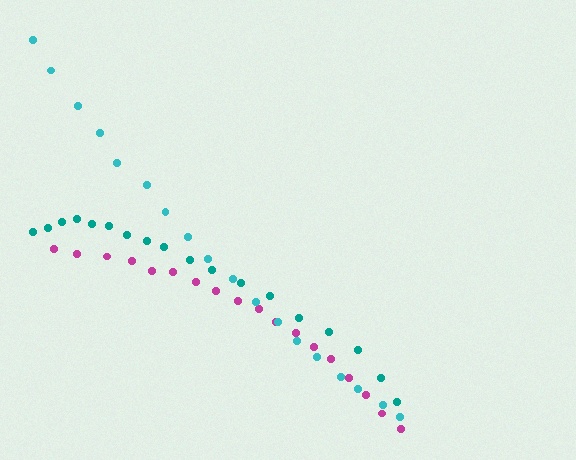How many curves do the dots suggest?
There are 3 distinct paths.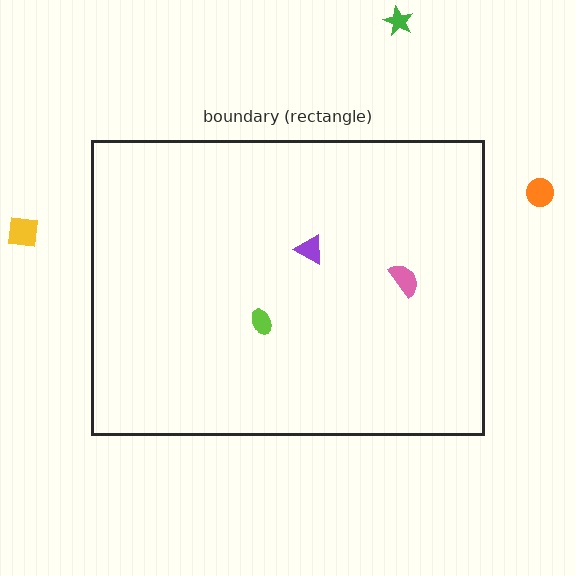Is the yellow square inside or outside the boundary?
Outside.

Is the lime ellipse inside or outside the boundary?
Inside.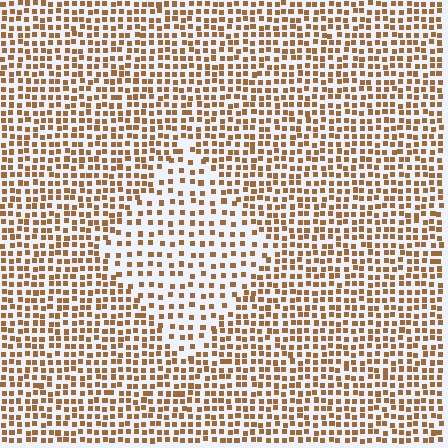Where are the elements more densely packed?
The elements are more densely packed outside the diamond boundary.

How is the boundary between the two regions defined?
The boundary is defined by a change in element density (approximately 1.8x ratio). All elements are the same color, size, and shape.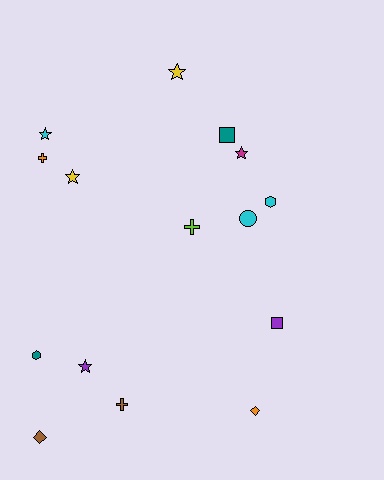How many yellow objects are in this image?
There are 2 yellow objects.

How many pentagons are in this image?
There are no pentagons.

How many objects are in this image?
There are 15 objects.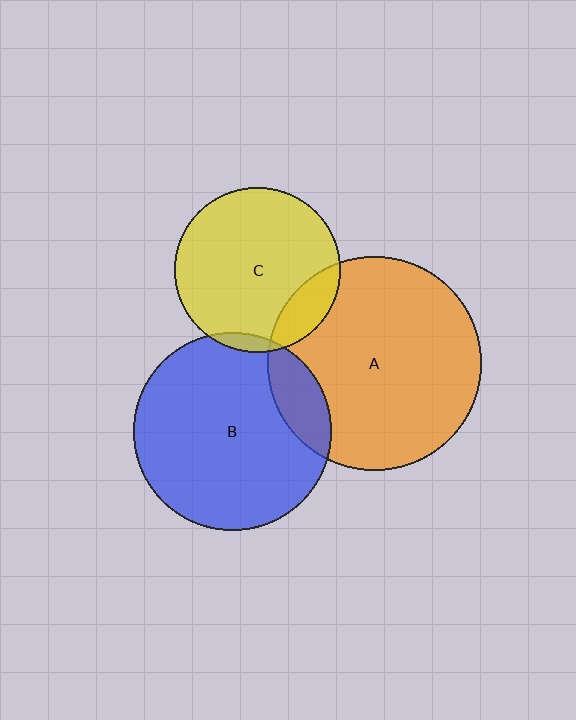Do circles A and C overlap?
Yes.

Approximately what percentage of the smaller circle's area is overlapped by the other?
Approximately 15%.